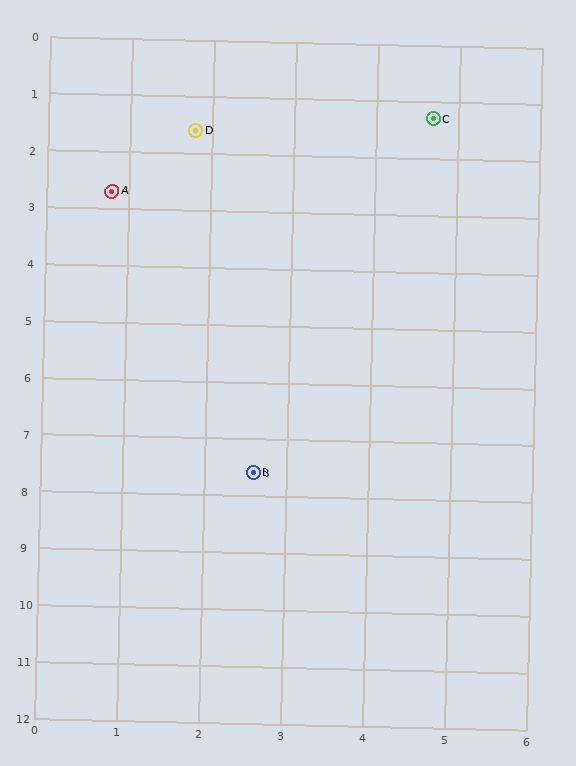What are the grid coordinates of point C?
Point C is at approximately (4.7, 1.3).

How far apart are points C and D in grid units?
Points C and D are about 2.9 grid units apart.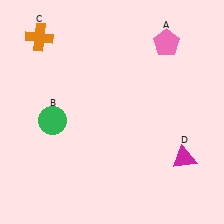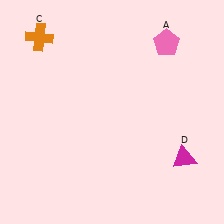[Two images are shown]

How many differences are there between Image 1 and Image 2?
There is 1 difference between the two images.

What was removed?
The green circle (B) was removed in Image 2.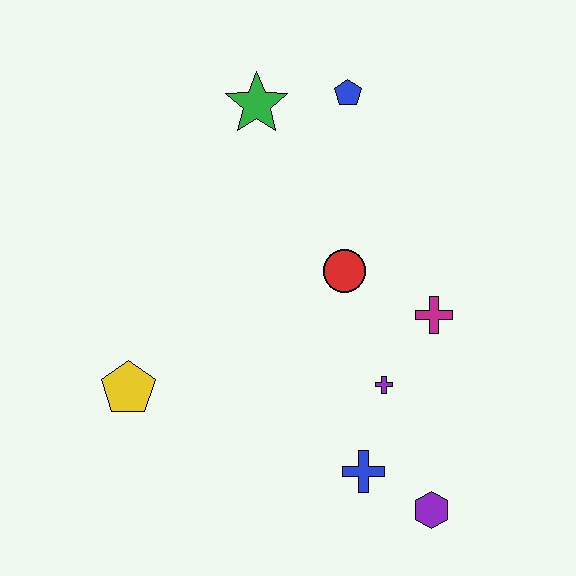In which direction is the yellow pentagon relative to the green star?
The yellow pentagon is below the green star.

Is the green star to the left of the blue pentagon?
Yes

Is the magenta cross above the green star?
No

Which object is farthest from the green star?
The purple hexagon is farthest from the green star.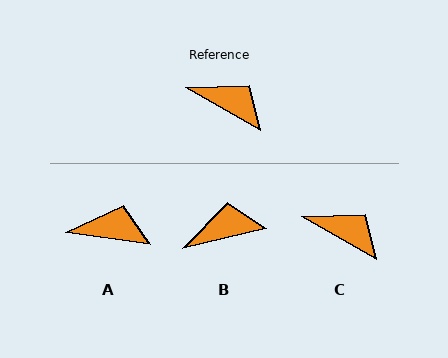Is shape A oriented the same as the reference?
No, it is off by about 22 degrees.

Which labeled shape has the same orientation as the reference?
C.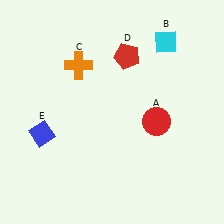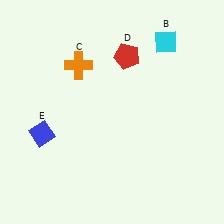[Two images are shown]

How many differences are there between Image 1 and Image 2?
There is 1 difference between the two images.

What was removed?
The red circle (A) was removed in Image 2.